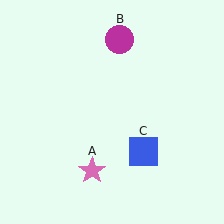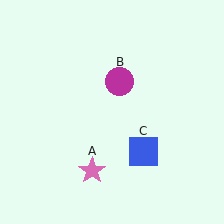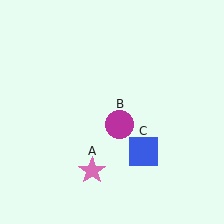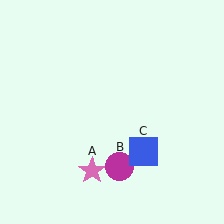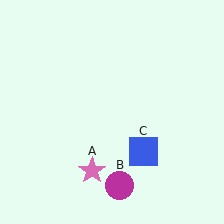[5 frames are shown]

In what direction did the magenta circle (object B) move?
The magenta circle (object B) moved down.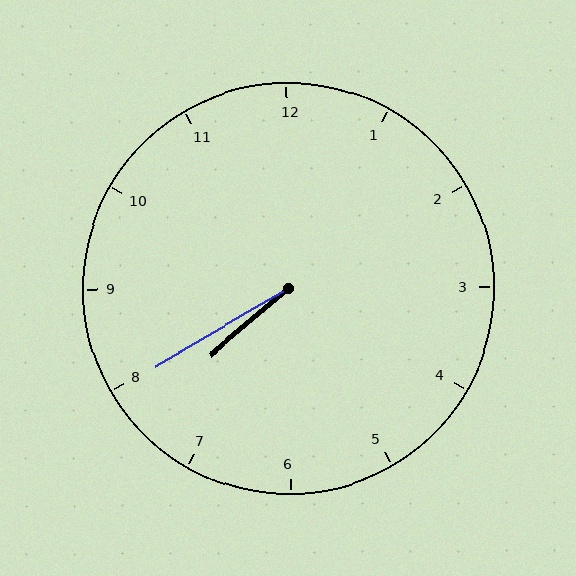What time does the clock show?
7:40.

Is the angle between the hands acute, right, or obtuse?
It is acute.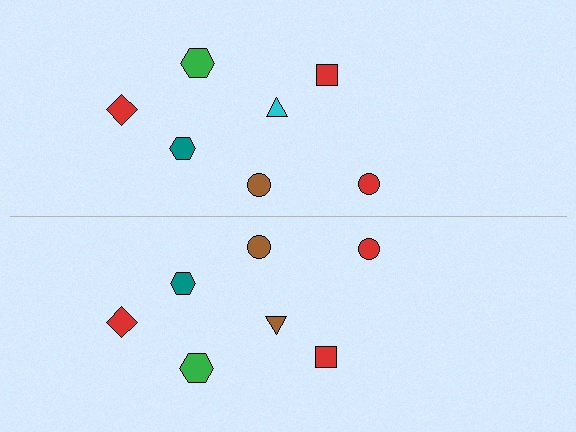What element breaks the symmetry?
The brown triangle on the bottom side breaks the symmetry — its mirror counterpart is cyan.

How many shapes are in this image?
There are 14 shapes in this image.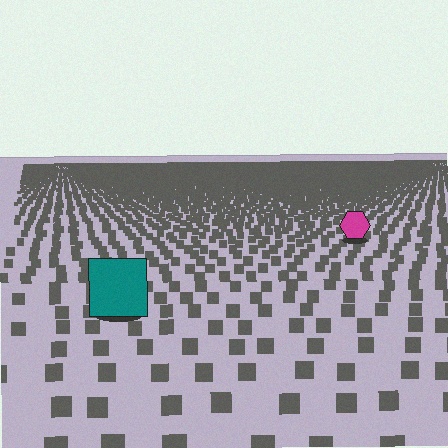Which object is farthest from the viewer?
The magenta hexagon is farthest from the viewer. It appears smaller and the ground texture around it is denser.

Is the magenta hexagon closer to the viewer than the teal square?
No. The teal square is closer — you can tell from the texture gradient: the ground texture is coarser near it.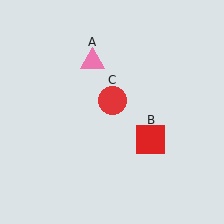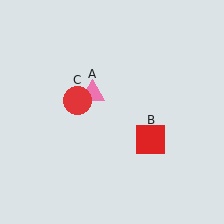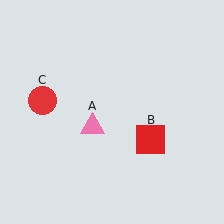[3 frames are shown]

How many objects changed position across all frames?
2 objects changed position: pink triangle (object A), red circle (object C).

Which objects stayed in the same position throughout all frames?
Red square (object B) remained stationary.